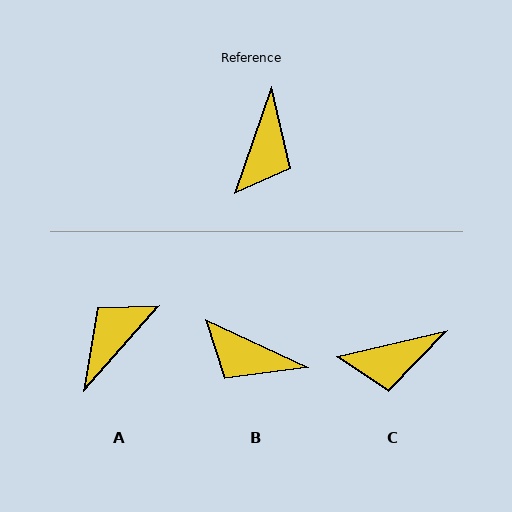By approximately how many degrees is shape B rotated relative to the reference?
Approximately 95 degrees clockwise.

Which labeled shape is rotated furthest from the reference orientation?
A, about 157 degrees away.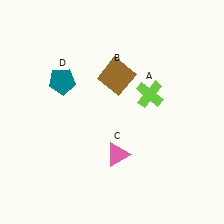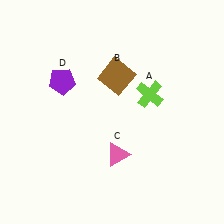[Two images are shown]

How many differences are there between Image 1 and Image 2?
There is 1 difference between the two images.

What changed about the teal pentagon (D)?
In Image 1, D is teal. In Image 2, it changed to purple.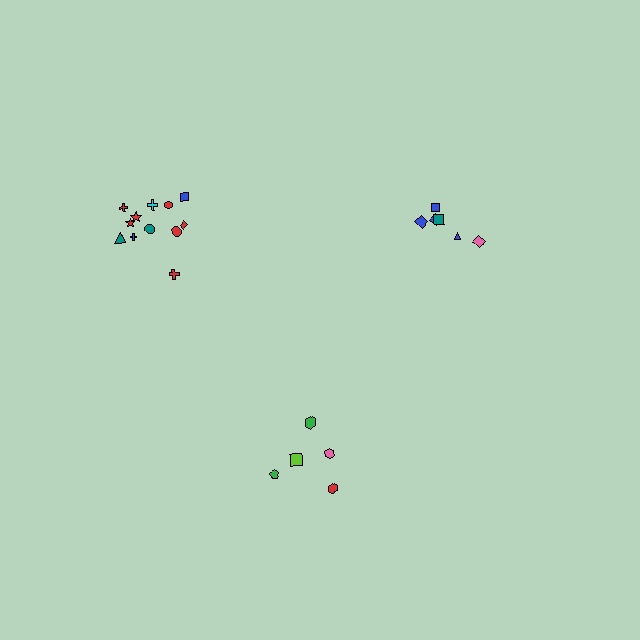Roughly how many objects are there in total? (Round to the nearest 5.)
Roughly 25 objects in total.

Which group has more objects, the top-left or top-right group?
The top-left group.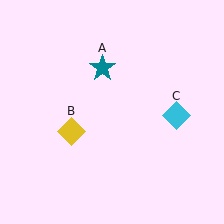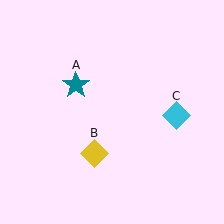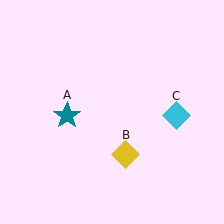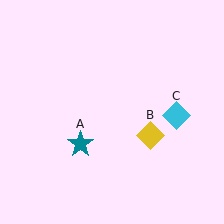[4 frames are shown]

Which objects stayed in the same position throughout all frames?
Cyan diamond (object C) remained stationary.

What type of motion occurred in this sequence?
The teal star (object A), yellow diamond (object B) rotated counterclockwise around the center of the scene.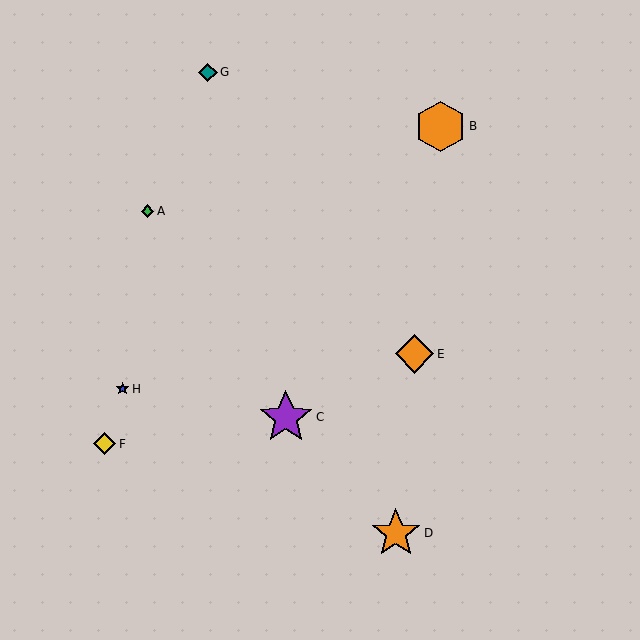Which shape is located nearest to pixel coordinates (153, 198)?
The green diamond (labeled A) at (148, 211) is nearest to that location.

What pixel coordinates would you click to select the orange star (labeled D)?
Click at (396, 533) to select the orange star D.